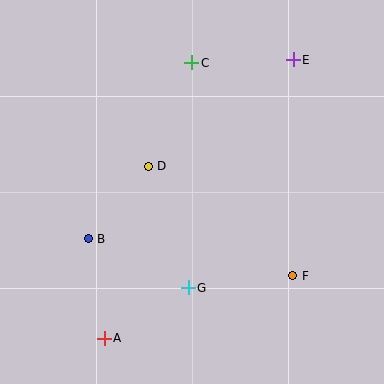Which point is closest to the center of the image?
Point D at (148, 166) is closest to the center.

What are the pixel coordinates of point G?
Point G is at (188, 288).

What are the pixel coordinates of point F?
Point F is at (293, 276).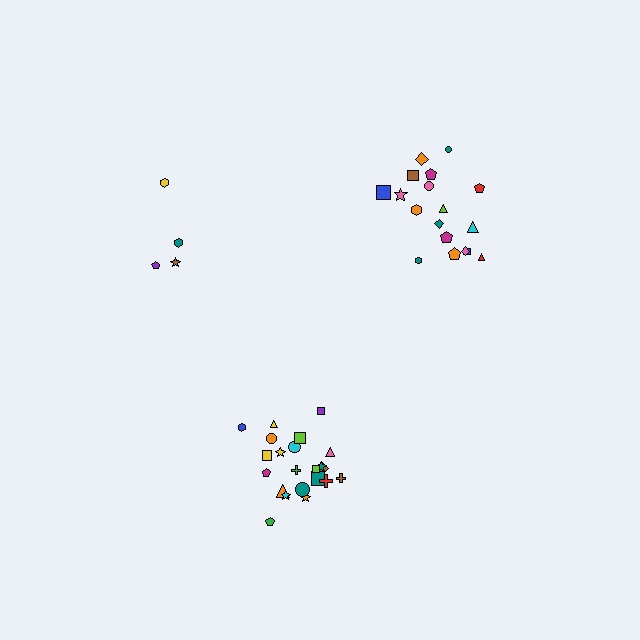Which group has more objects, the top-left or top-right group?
The top-right group.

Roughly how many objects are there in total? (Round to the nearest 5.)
Roughly 45 objects in total.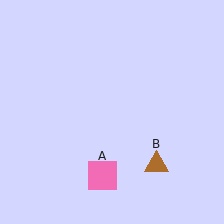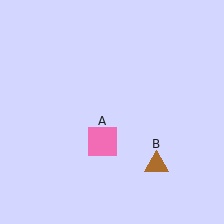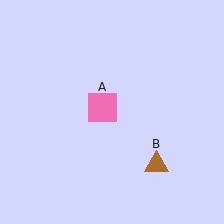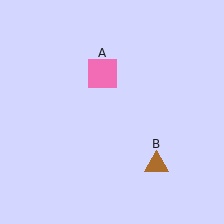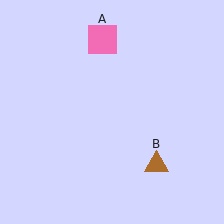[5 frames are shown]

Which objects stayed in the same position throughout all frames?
Brown triangle (object B) remained stationary.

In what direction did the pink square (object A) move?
The pink square (object A) moved up.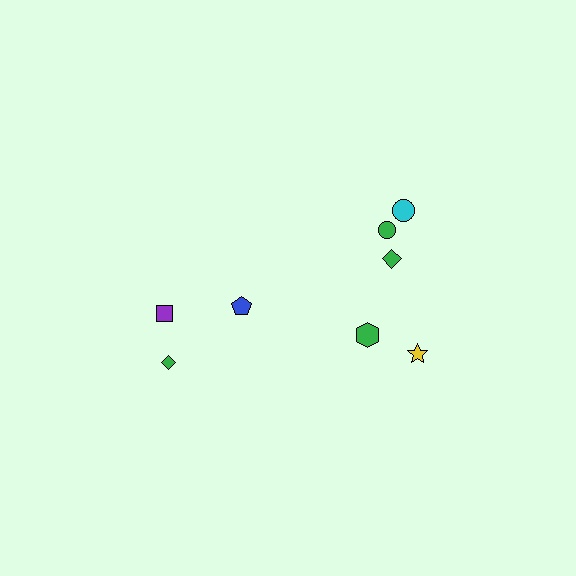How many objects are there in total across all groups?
There are 8 objects.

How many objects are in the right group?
There are 5 objects.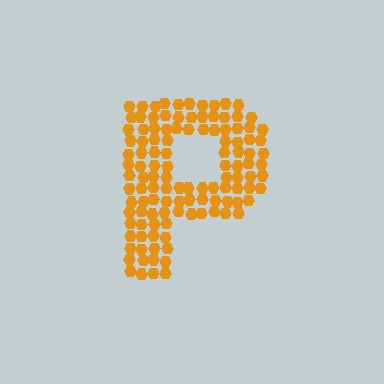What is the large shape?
The large shape is the letter P.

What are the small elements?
The small elements are hexagons.